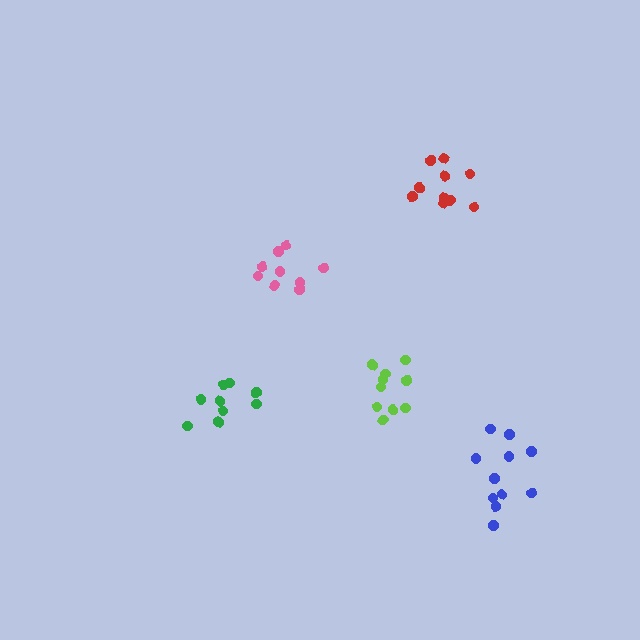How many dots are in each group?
Group 1: 9 dots, Group 2: 10 dots, Group 3: 10 dots, Group 4: 9 dots, Group 5: 11 dots (49 total).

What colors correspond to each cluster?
The clusters are colored: pink, lime, red, green, blue.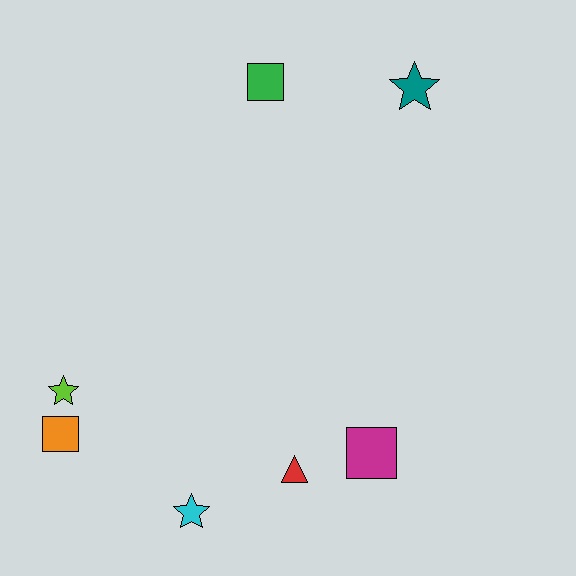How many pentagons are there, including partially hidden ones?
There are no pentagons.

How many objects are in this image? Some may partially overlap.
There are 7 objects.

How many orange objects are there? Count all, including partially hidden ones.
There is 1 orange object.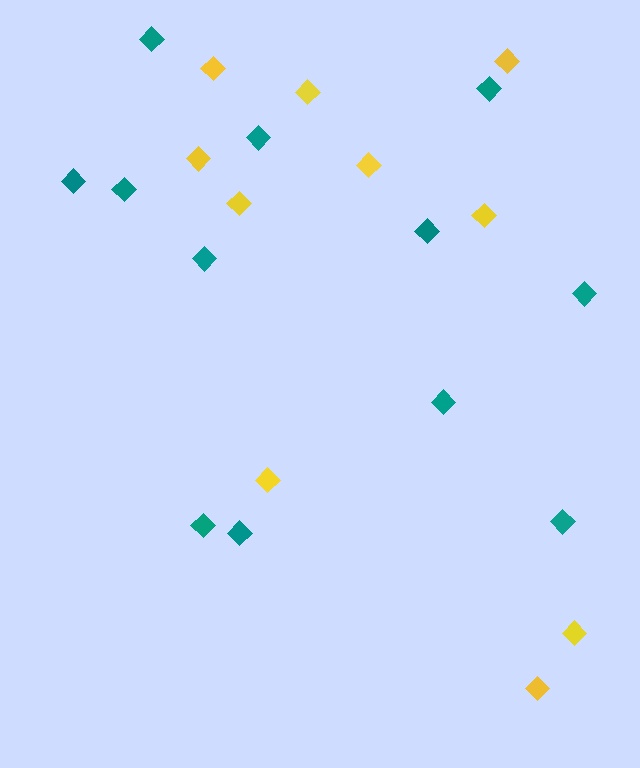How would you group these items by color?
There are 2 groups: one group of yellow diamonds (10) and one group of teal diamonds (12).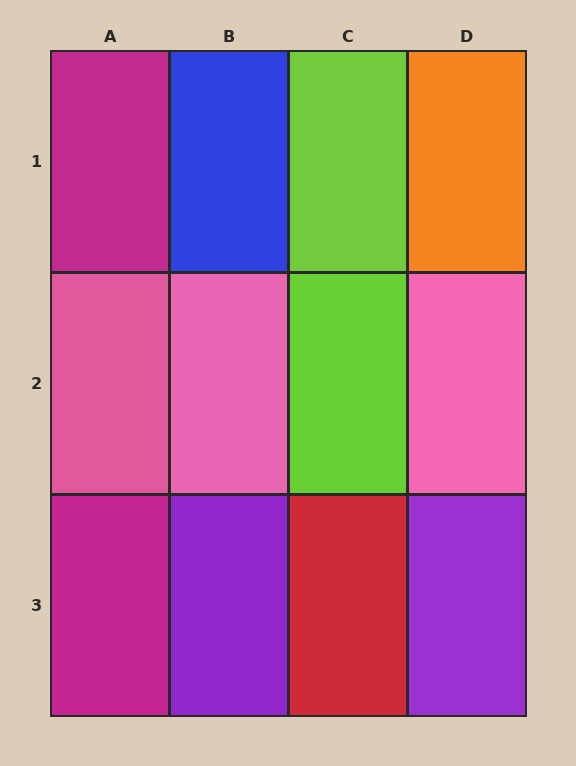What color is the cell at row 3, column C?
Red.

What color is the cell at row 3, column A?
Magenta.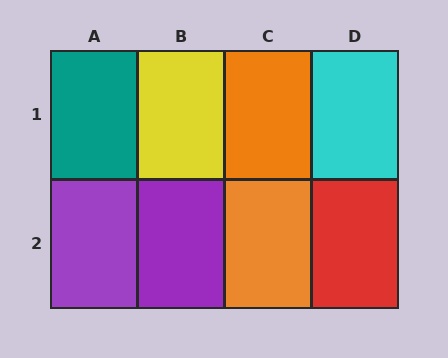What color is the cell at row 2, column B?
Purple.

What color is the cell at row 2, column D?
Red.